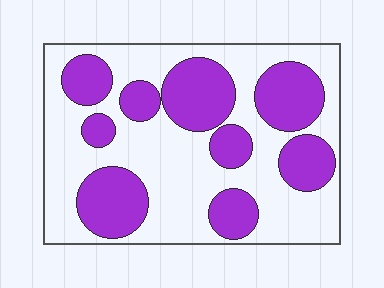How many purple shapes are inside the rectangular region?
9.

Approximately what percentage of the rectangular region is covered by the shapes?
Approximately 40%.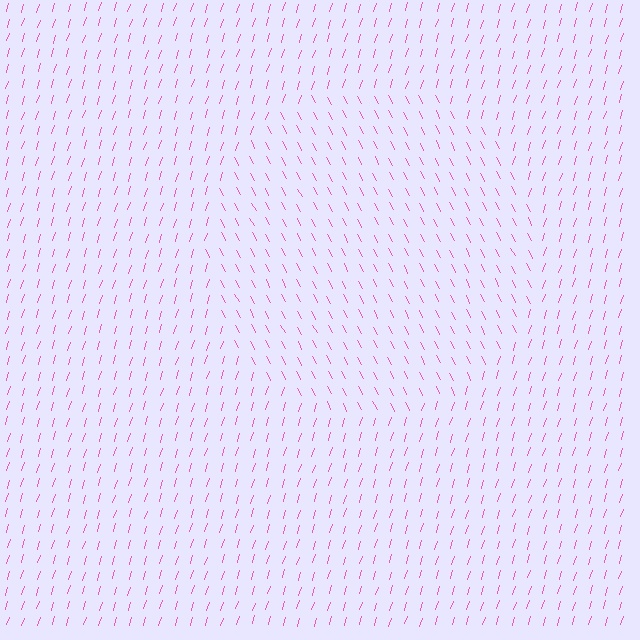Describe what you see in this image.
The image is filled with small pink line segments. A circle region in the image has lines oriented differently from the surrounding lines, creating a visible texture boundary.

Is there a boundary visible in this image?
Yes, there is a texture boundary formed by a change in line orientation.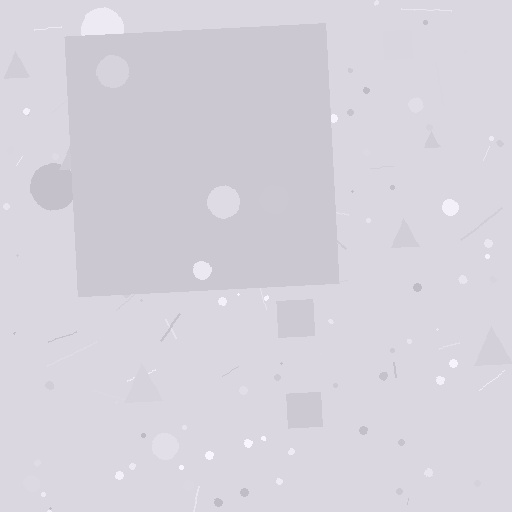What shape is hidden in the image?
A square is hidden in the image.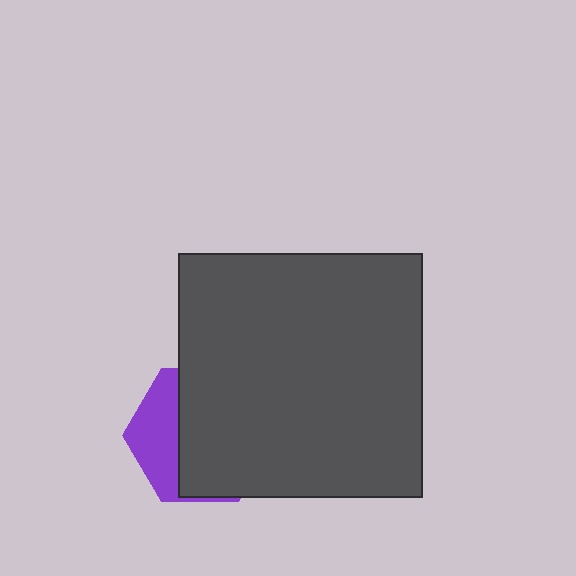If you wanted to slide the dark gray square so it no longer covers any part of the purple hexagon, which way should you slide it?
Slide it right — that is the most direct way to separate the two shapes.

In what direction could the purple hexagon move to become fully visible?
The purple hexagon could move left. That would shift it out from behind the dark gray square entirely.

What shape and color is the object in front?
The object in front is a dark gray square.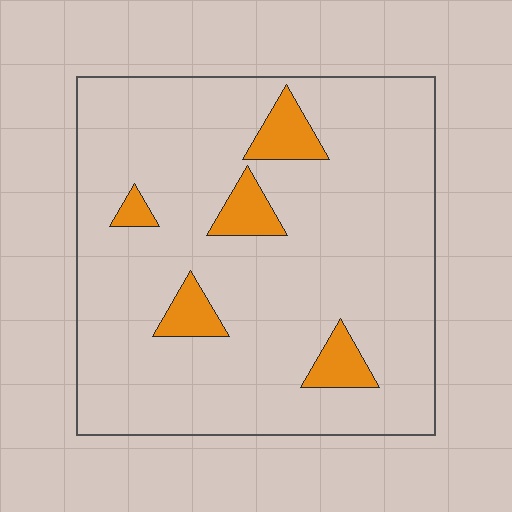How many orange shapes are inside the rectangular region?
5.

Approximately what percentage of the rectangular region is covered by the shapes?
Approximately 10%.